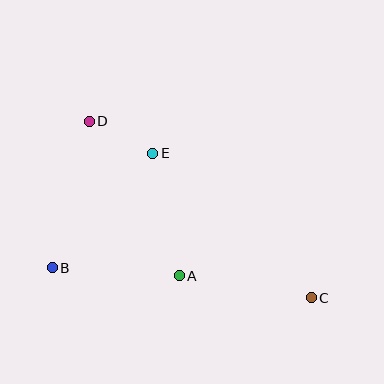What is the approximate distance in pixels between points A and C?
The distance between A and C is approximately 134 pixels.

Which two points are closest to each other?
Points D and E are closest to each other.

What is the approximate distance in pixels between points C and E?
The distance between C and E is approximately 214 pixels.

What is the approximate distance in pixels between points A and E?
The distance between A and E is approximately 125 pixels.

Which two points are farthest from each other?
Points C and D are farthest from each other.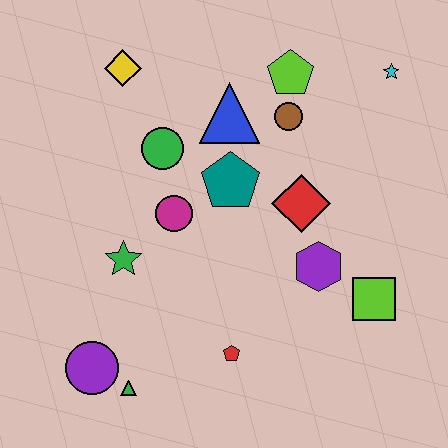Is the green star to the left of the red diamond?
Yes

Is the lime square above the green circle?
No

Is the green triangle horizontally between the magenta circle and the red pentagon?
No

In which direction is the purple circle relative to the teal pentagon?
The purple circle is below the teal pentagon.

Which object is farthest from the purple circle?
The cyan star is farthest from the purple circle.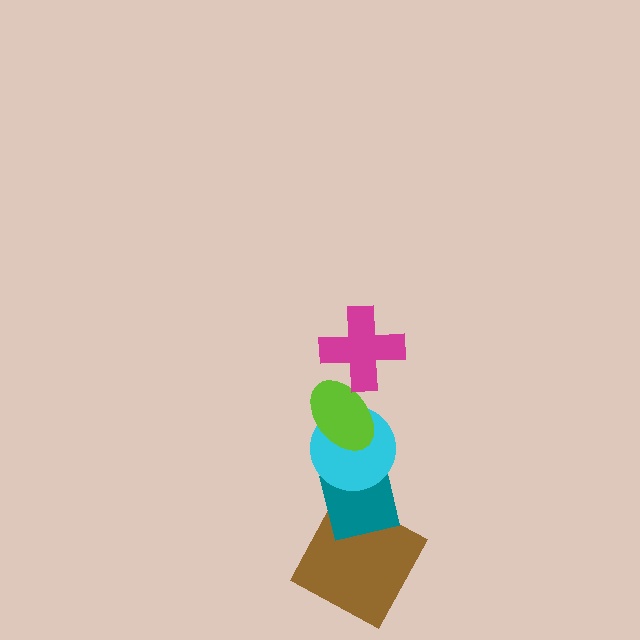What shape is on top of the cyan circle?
The lime ellipse is on top of the cyan circle.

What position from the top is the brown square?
The brown square is 5th from the top.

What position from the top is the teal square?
The teal square is 4th from the top.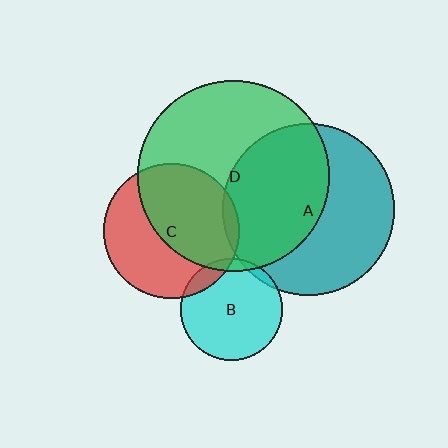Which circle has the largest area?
Circle D (green).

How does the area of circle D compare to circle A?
Approximately 1.2 times.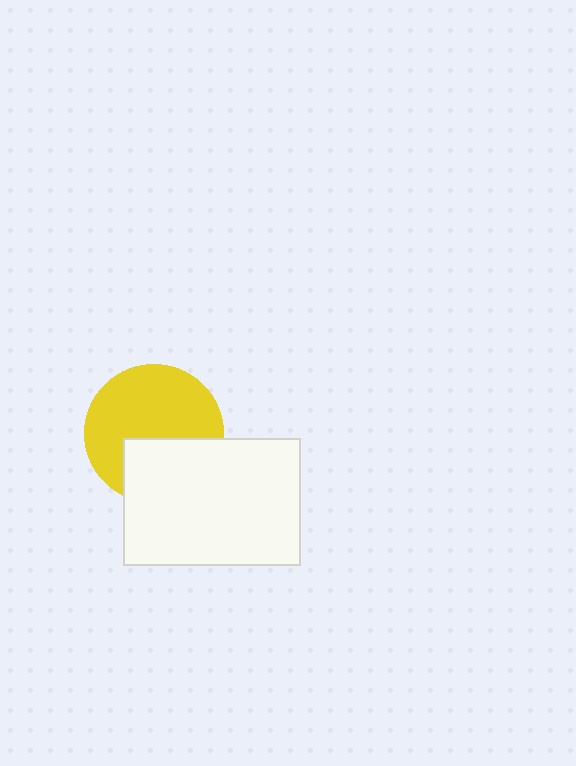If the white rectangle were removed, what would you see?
You would see the complete yellow circle.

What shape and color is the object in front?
The object in front is a white rectangle.